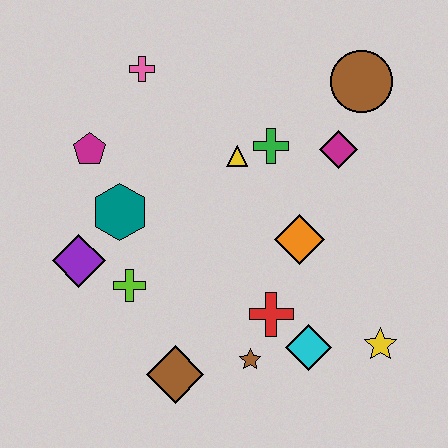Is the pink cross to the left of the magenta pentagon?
No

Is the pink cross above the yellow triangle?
Yes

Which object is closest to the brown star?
The red cross is closest to the brown star.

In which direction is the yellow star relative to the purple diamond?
The yellow star is to the right of the purple diamond.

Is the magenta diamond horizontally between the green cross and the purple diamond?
No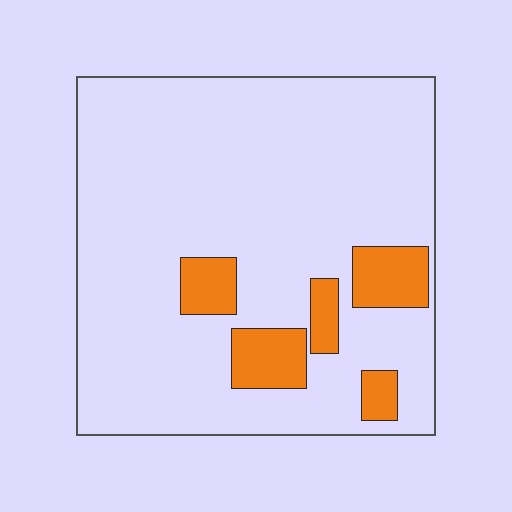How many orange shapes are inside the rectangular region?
5.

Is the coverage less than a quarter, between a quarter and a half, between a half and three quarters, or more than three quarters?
Less than a quarter.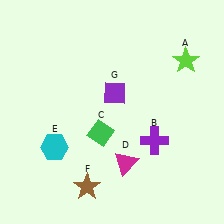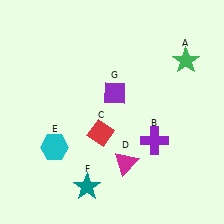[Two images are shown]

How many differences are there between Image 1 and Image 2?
There are 3 differences between the two images.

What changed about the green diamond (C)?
In Image 1, C is green. In Image 2, it changed to red.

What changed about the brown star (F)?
In Image 1, F is brown. In Image 2, it changed to teal.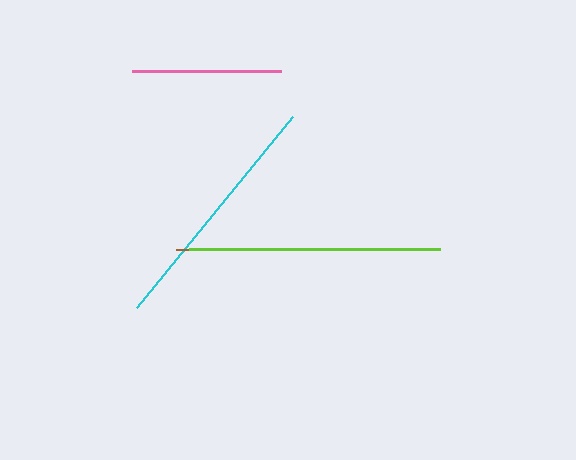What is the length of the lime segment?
The lime segment is approximately 251 pixels long.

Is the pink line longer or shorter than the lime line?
The lime line is longer than the pink line.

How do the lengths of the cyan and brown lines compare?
The cyan and brown lines are approximately the same length.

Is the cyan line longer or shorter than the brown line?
The cyan line is longer than the brown line.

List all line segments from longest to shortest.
From longest to shortest: lime, cyan, brown, pink.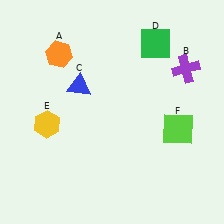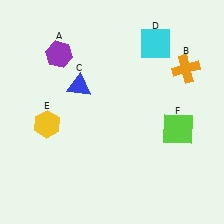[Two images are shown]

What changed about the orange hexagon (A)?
In Image 1, A is orange. In Image 2, it changed to purple.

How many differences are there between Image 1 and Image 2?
There are 3 differences between the two images.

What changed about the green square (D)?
In Image 1, D is green. In Image 2, it changed to cyan.